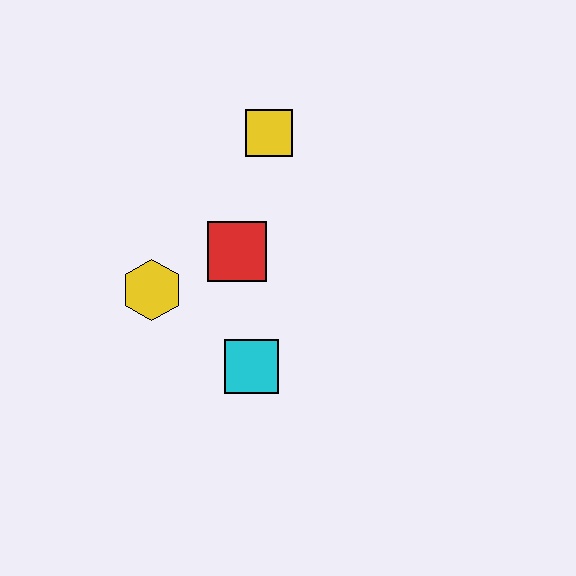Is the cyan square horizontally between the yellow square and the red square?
Yes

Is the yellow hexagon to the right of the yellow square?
No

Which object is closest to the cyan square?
The red square is closest to the cyan square.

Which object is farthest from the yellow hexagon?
The yellow square is farthest from the yellow hexagon.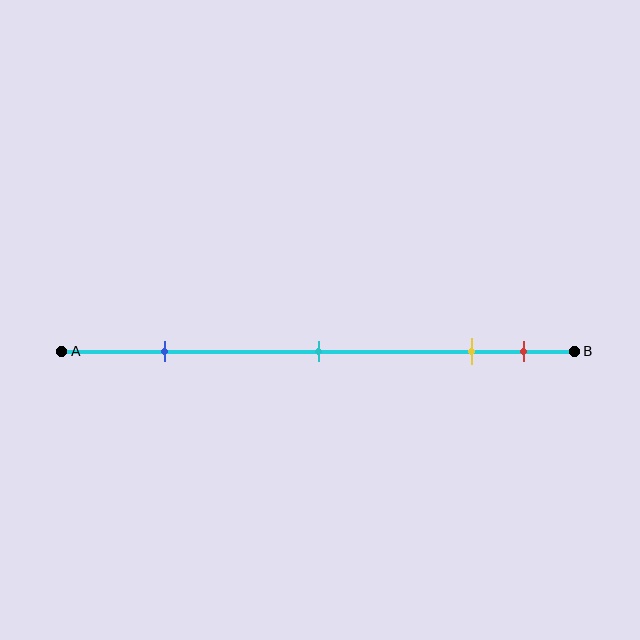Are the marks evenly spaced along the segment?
No, the marks are not evenly spaced.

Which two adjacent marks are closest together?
The yellow and red marks are the closest adjacent pair.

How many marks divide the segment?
There are 4 marks dividing the segment.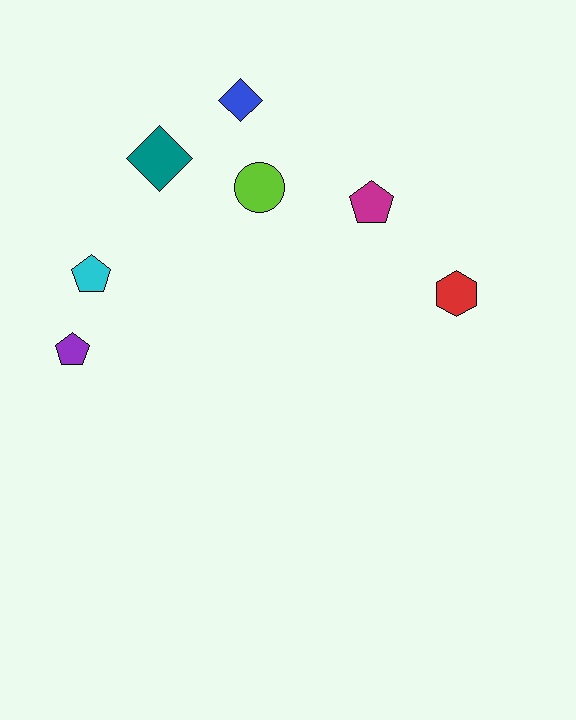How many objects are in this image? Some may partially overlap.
There are 7 objects.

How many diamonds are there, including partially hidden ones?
There are 2 diamonds.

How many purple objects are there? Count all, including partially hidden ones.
There is 1 purple object.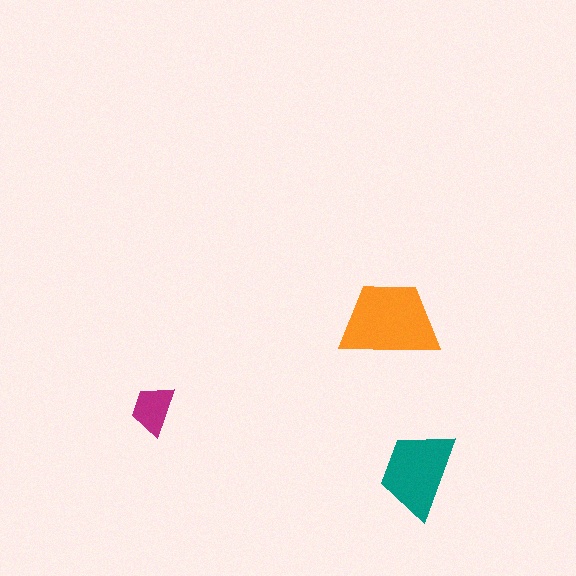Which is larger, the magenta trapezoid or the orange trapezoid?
The orange one.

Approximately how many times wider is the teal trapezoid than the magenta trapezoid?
About 1.5 times wider.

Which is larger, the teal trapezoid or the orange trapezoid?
The orange one.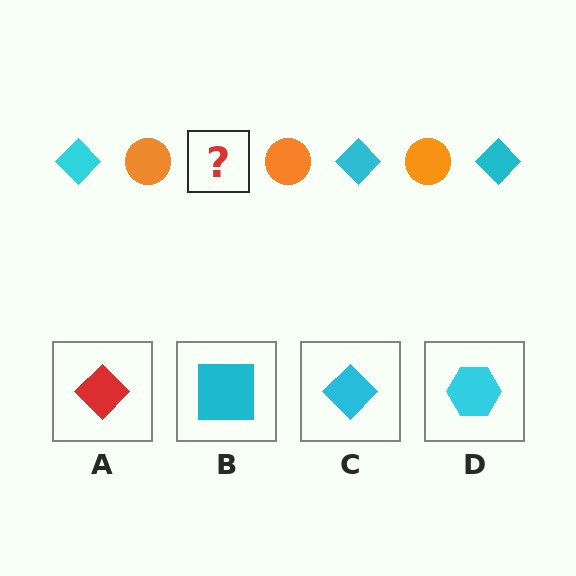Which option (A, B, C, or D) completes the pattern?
C.